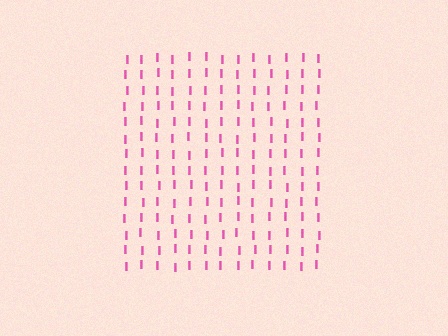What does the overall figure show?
The overall figure shows a square.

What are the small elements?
The small elements are letter I's.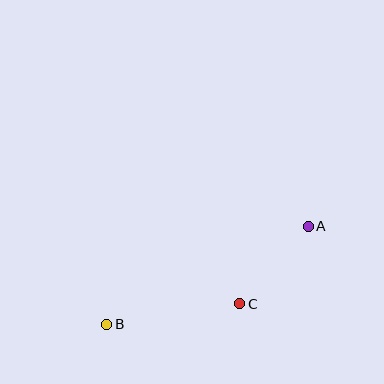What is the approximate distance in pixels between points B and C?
The distance between B and C is approximately 134 pixels.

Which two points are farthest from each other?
Points A and B are farthest from each other.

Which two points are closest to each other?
Points A and C are closest to each other.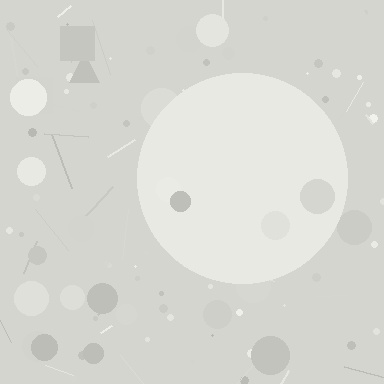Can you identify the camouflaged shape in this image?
The camouflaged shape is a circle.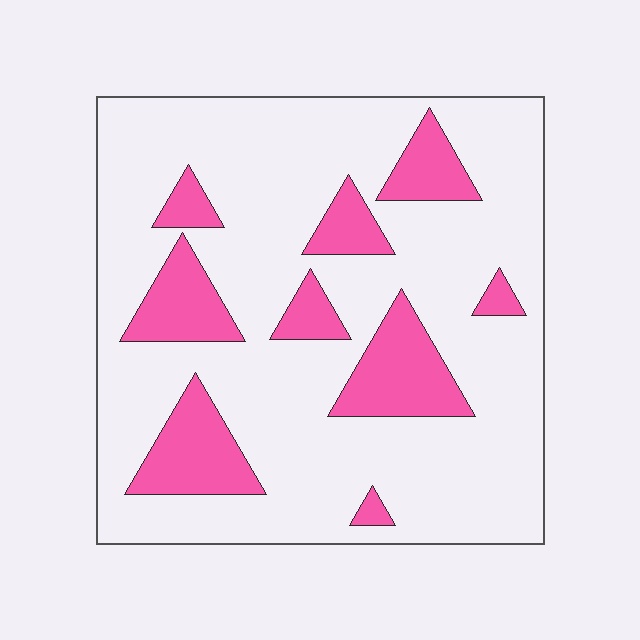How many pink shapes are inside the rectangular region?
9.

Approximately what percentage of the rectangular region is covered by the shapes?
Approximately 20%.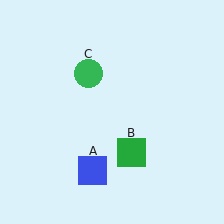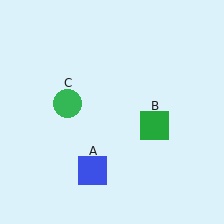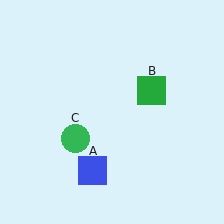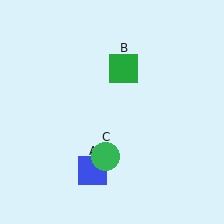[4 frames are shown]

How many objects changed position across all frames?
2 objects changed position: green square (object B), green circle (object C).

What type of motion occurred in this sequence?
The green square (object B), green circle (object C) rotated counterclockwise around the center of the scene.